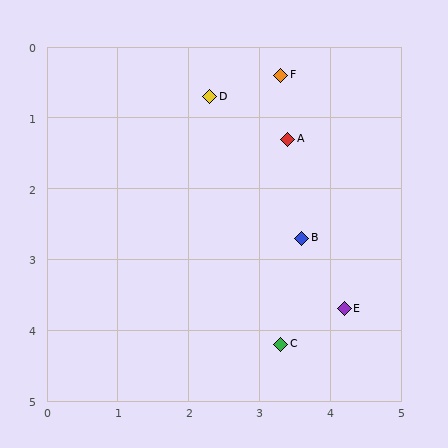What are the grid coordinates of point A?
Point A is at approximately (3.4, 1.3).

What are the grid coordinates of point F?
Point F is at approximately (3.3, 0.4).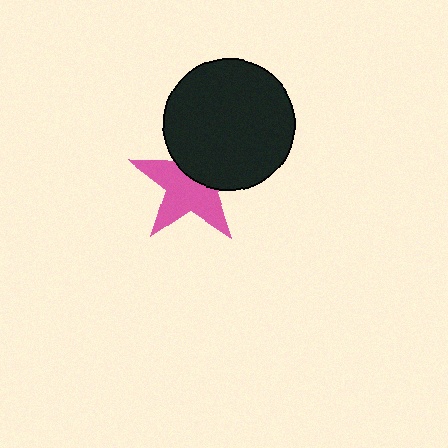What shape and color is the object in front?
The object in front is a black circle.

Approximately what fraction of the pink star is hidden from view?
Roughly 40% of the pink star is hidden behind the black circle.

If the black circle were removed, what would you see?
You would see the complete pink star.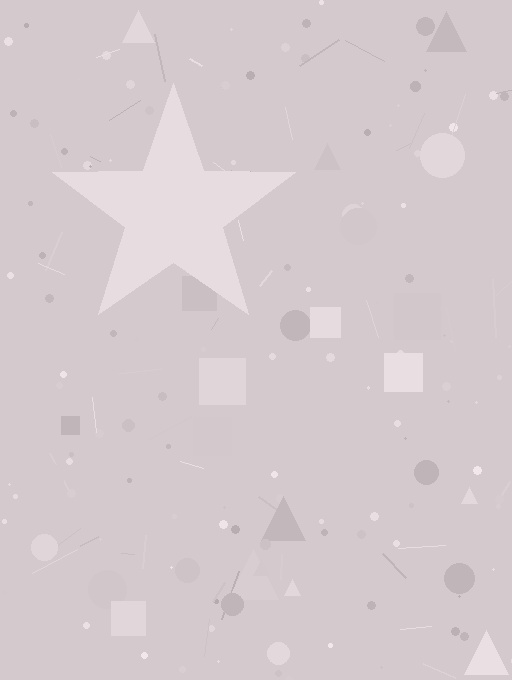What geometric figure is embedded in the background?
A star is embedded in the background.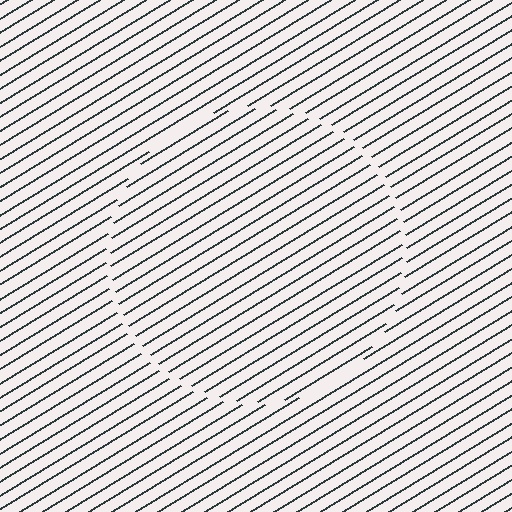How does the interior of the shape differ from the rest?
The interior of the shape contains the same grating, shifted by half a period — the contour is defined by the phase discontinuity where line-ends from the inner and outer gratings abut.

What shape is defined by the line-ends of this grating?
An illusory circle. The interior of the shape contains the same grating, shifted by half a period — the contour is defined by the phase discontinuity where line-ends from the inner and outer gratings abut.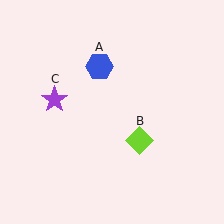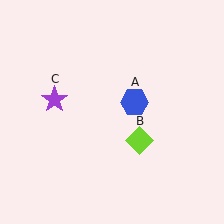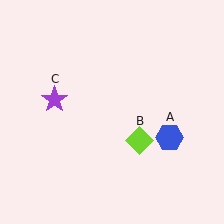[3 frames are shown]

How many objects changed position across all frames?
1 object changed position: blue hexagon (object A).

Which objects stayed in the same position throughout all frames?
Lime diamond (object B) and purple star (object C) remained stationary.